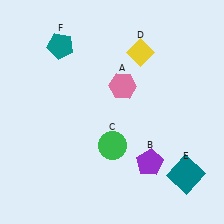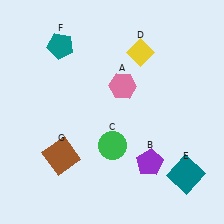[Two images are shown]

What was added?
A brown square (G) was added in Image 2.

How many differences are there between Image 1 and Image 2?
There is 1 difference between the two images.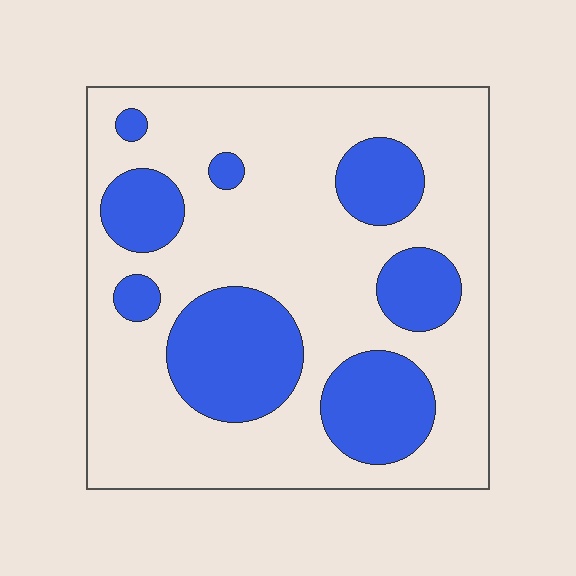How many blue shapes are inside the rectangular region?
8.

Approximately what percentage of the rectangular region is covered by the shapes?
Approximately 30%.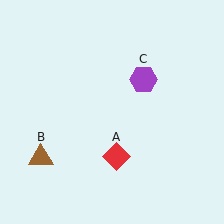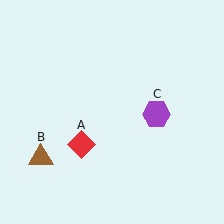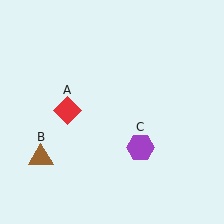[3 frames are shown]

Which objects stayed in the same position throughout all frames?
Brown triangle (object B) remained stationary.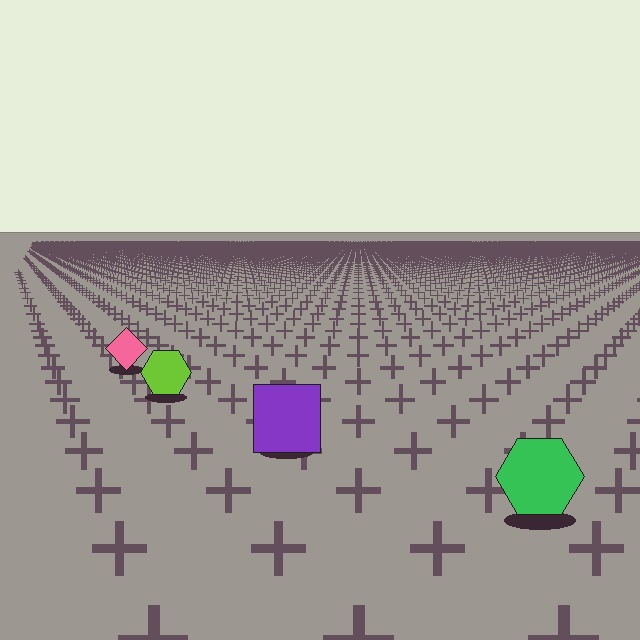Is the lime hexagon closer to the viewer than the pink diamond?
Yes. The lime hexagon is closer — you can tell from the texture gradient: the ground texture is coarser near it.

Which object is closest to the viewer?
The green hexagon is closest. The texture marks near it are larger and more spread out.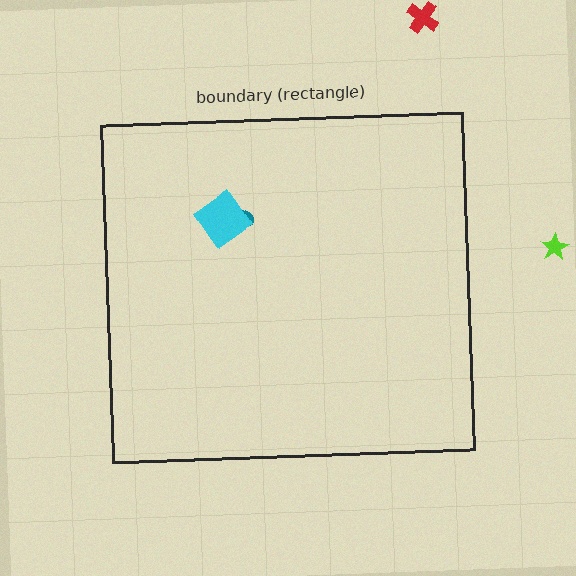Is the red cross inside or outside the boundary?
Outside.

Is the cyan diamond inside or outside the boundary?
Inside.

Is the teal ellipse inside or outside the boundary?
Inside.